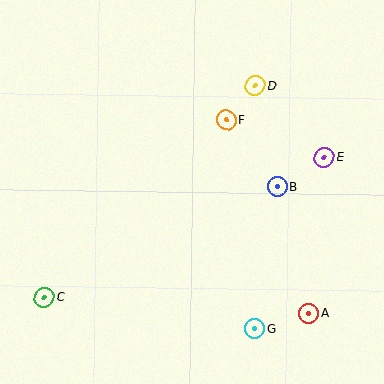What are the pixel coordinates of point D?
Point D is at (255, 86).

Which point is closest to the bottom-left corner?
Point C is closest to the bottom-left corner.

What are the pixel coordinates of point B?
Point B is at (277, 187).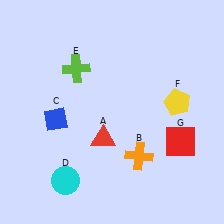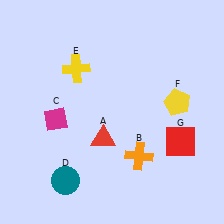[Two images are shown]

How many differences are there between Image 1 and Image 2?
There are 3 differences between the two images.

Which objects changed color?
C changed from blue to magenta. D changed from cyan to teal. E changed from lime to yellow.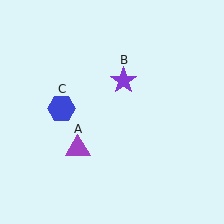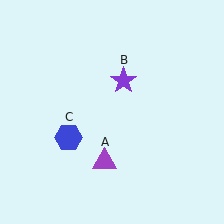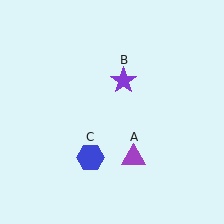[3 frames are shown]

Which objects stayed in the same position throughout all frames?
Purple star (object B) remained stationary.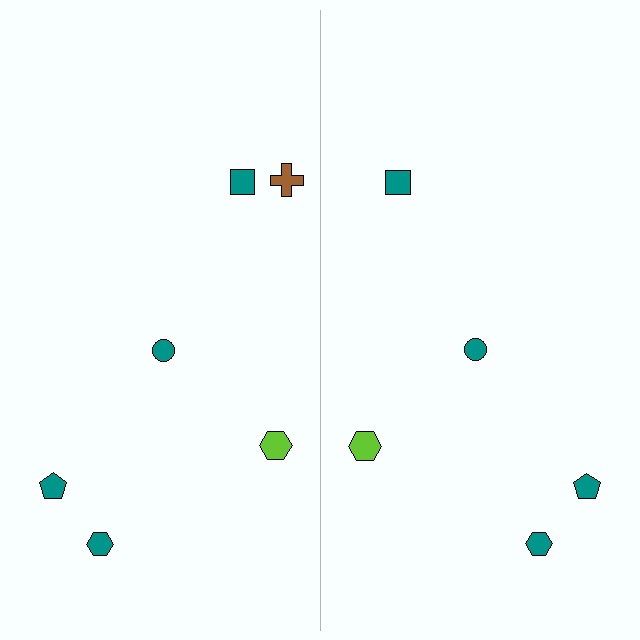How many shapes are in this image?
There are 11 shapes in this image.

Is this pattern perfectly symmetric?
No, the pattern is not perfectly symmetric. A brown cross is missing from the right side.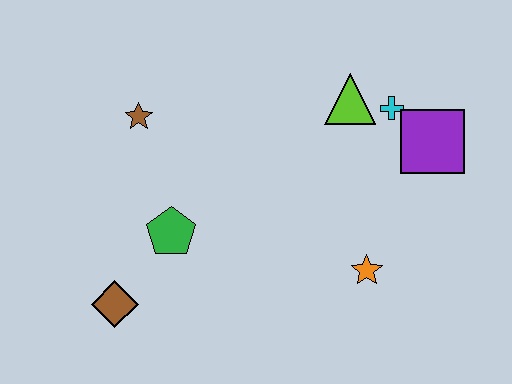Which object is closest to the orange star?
The purple square is closest to the orange star.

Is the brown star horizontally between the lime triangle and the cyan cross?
No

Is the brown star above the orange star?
Yes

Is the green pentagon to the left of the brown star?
No